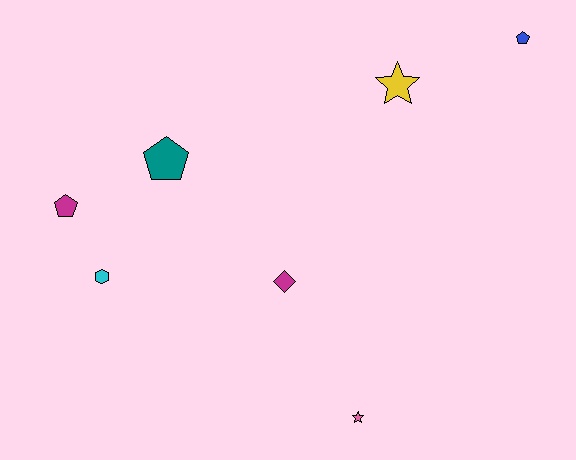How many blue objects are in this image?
There is 1 blue object.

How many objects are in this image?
There are 7 objects.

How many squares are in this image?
There are no squares.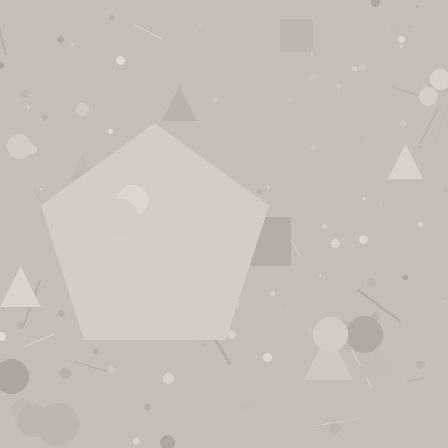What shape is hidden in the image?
A pentagon is hidden in the image.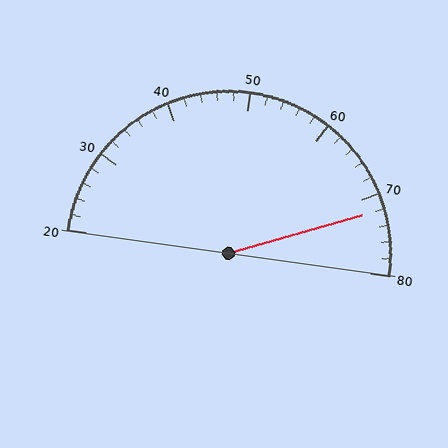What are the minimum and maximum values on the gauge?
The gauge ranges from 20 to 80.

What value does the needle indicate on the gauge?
The needle indicates approximately 72.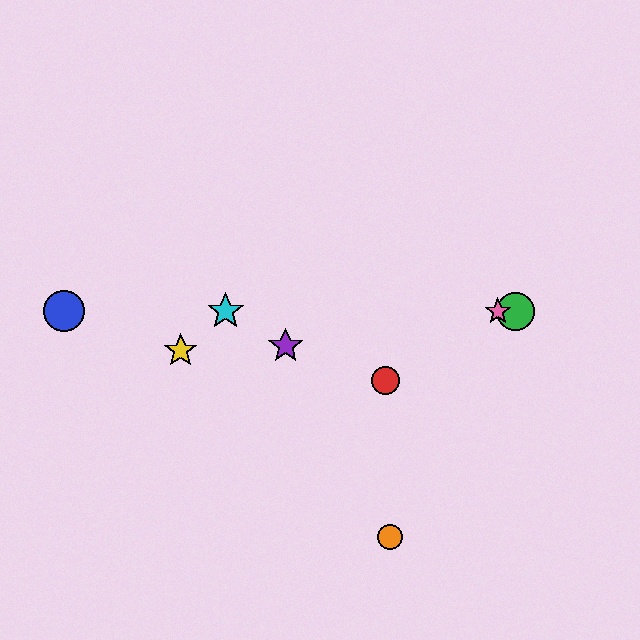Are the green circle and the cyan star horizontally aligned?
Yes, both are at y≈311.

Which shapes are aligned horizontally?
The blue circle, the green circle, the cyan star, the pink star are aligned horizontally.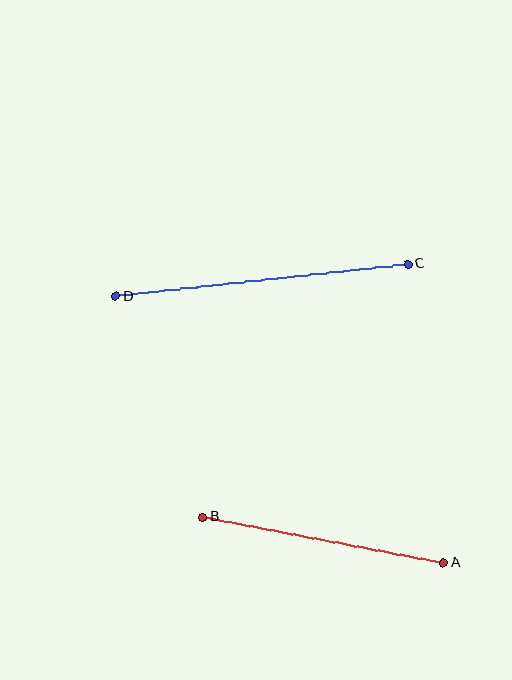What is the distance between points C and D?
The distance is approximately 294 pixels.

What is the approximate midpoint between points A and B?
The midpoint is at approximately (323, 540) pixels.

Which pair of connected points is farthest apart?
Points C and D are farthest apart.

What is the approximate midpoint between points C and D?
The midpoint is at approximately (262, 280) pixels.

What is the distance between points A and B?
The distance is approximately 244 pixels.